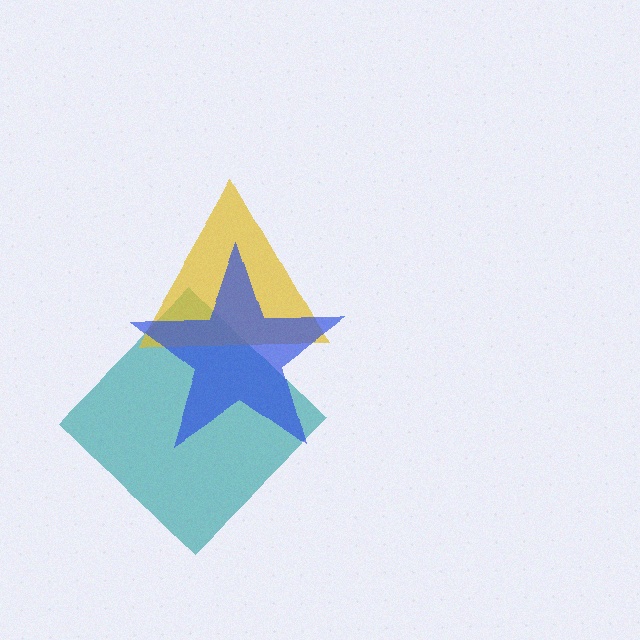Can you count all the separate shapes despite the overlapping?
Yes, there are 3 separate shapes.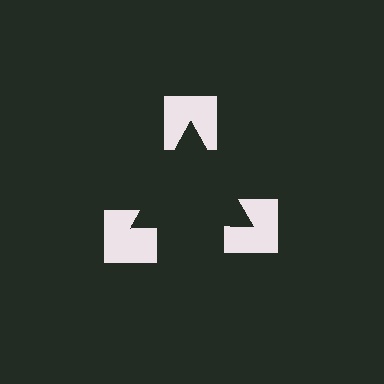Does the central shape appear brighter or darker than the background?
It typically appears slightly darker than the background, even though no actual brightness change is drawn.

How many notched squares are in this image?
There are 3 — one at each vertex of the illusory triangle.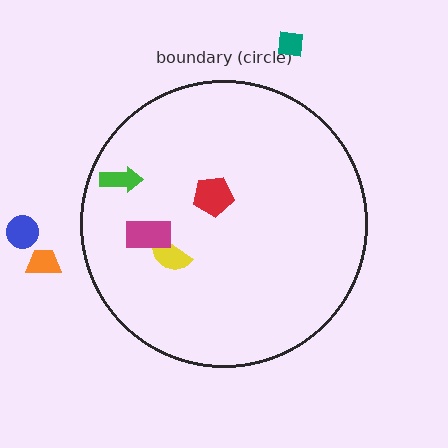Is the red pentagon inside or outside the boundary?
Inside.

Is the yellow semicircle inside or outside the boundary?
Inside.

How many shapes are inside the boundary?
4 inside, 3 outside.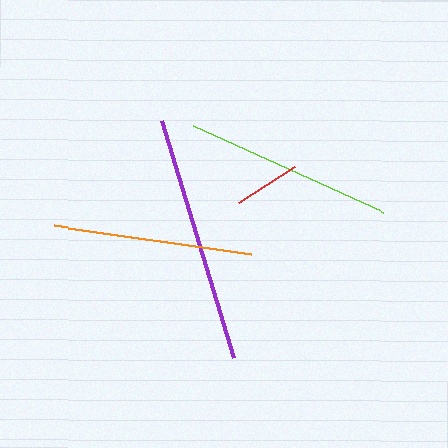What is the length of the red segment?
The red segment is approximately 67 pixels long.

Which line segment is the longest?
The purple line is the longest at approximately 248 pixels.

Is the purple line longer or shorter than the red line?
The purple line is longer than the red line.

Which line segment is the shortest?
The red line is the shortest at approximately 67 pixels.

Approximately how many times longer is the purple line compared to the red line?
The purple line is approximately 3.7 times the length of the red line.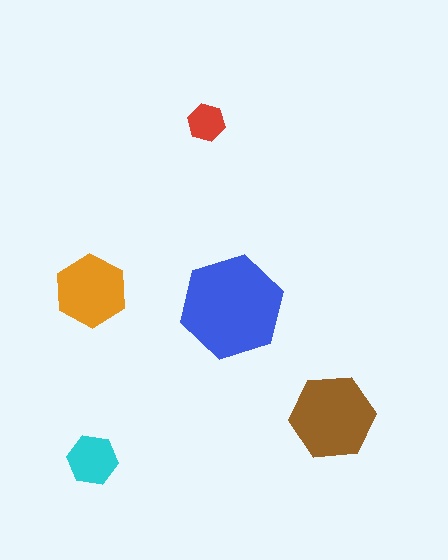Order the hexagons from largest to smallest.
the blue one, the brown one, the orange one, the cyan one, the red one.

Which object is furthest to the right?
The brown hexagon is rightmost.